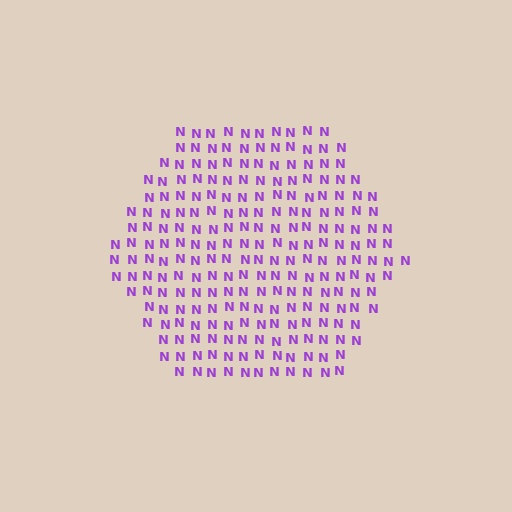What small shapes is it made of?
It is made of small letter N's.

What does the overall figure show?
The overall figure shows a hexagon.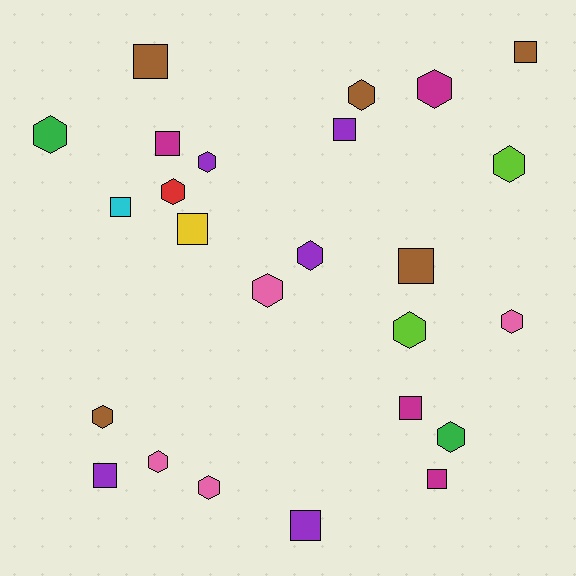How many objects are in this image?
There are 25 objects.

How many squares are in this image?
There are 11 squares.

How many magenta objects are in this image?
There are 4 magenta objects.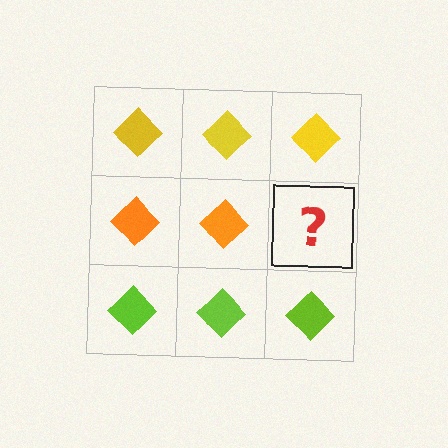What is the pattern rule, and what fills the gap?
The rule is that each row has a consistent color. The gap should be filled with an orange diamond.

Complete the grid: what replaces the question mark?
The question mark should be replaced with an orange diamond.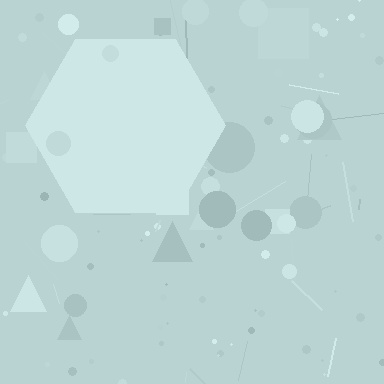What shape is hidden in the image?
A hexagon is hidden in the image.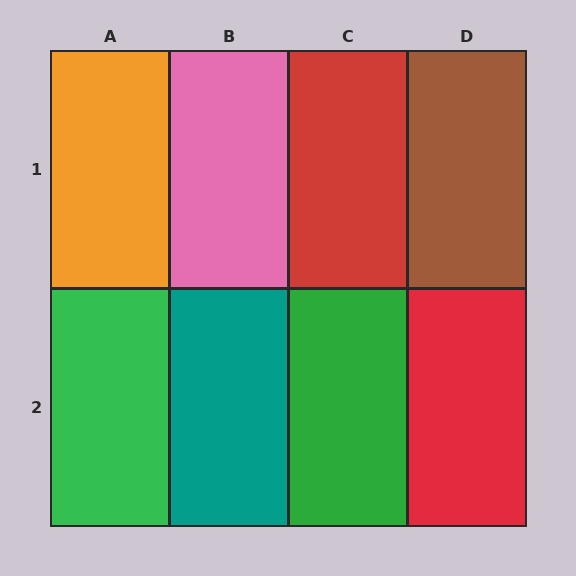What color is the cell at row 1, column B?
Pink.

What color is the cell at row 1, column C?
Red.